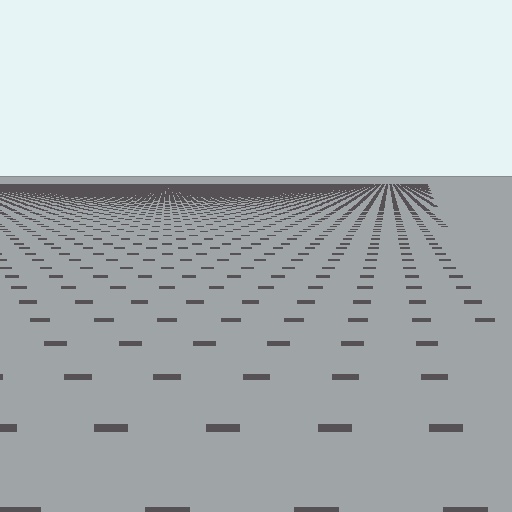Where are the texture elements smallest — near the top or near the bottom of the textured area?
Near the top.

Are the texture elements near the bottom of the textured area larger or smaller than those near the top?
Larger. Near the bottom, elements are closer to the viewer and appear at a bigger on-screen size.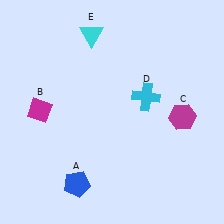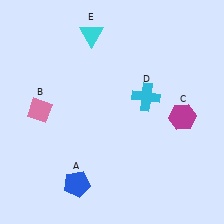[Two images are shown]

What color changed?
The diamond (B) changed from magenta in Image 1 to pink in Image 2.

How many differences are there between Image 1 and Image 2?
There is 1 difference between the two images.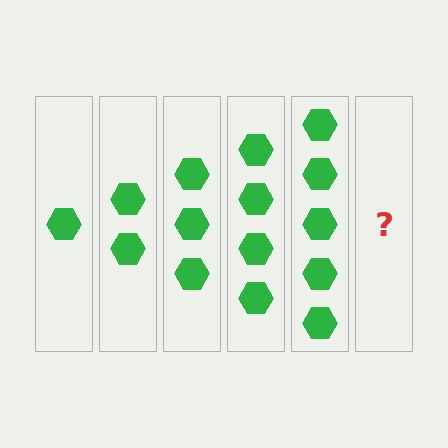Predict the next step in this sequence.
The next step is 6 hexagons.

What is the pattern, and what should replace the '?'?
The pattern is that each step adds one more hexagon. The '?' should be 6 hexagons.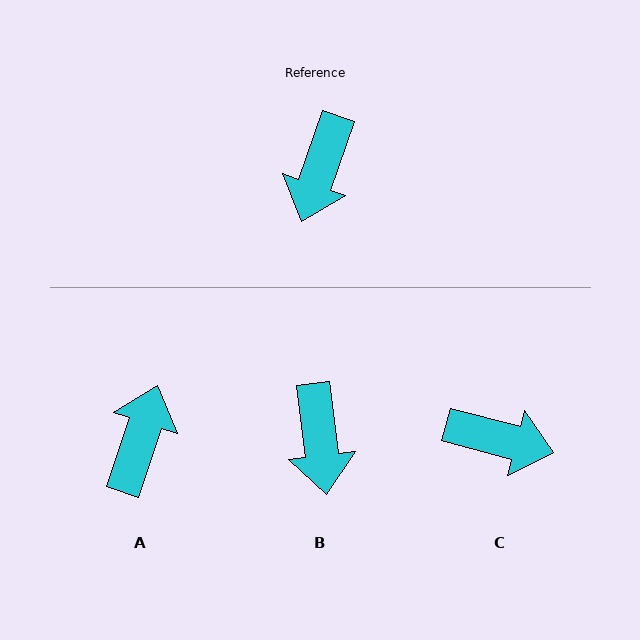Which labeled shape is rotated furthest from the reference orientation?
A, about 179 degrees away.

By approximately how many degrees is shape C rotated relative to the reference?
Approximately 95 degrees counter-clockwise.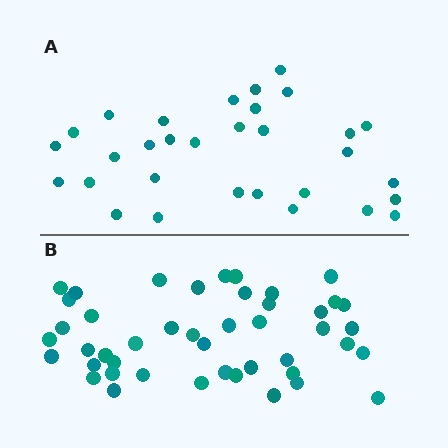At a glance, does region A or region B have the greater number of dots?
Region B (the bottom region) has more dots.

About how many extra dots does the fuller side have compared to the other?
Region B has approximately 15 more dots than region A.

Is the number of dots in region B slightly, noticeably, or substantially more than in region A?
Region B has substantially more. The ratio is roughly 1.5 to 1.